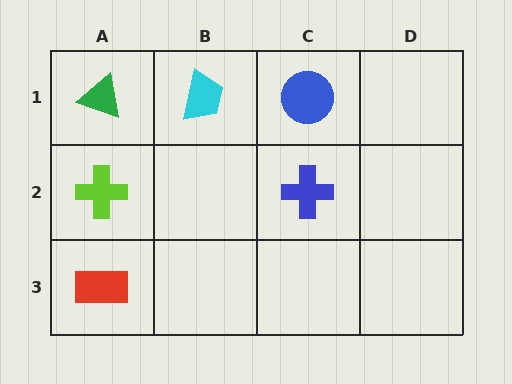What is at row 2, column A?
A lime cross.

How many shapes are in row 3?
1 shape.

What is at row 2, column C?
A blue cross.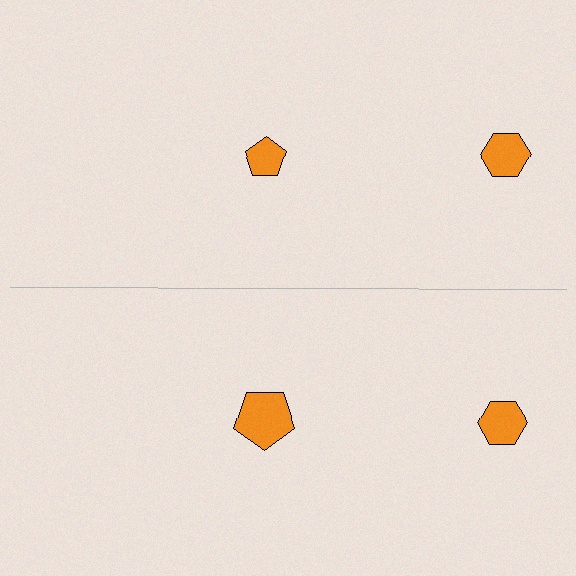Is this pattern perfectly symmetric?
No, the pattern is not perfectly symmetric. The orange pentagon on the bottom side has a different size than its mirror counterpart.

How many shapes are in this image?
There are 4 shapes in this image.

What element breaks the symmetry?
The orange pentagon on the bottom side has a different size than its mirror counterpart.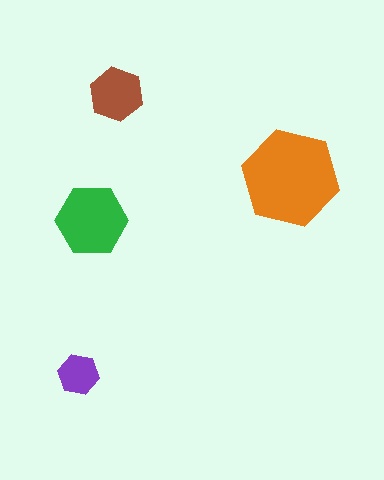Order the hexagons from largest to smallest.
the orange one, the green one, the brown one, the purple one.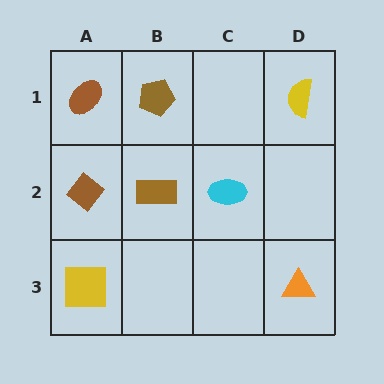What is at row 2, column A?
A brown diamond.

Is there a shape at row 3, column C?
No, that cell is empty.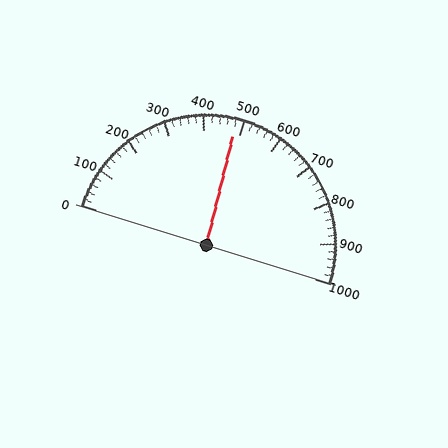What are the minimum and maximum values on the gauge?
The gauge ranges from 0 to 1000.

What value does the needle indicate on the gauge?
The needle indicates approximately 480.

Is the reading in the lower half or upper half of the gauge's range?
The reading is in the lower half of the range (0 to 1000).